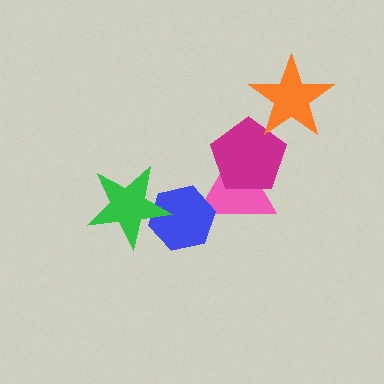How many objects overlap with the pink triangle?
2 objects overlap with the pink triangle.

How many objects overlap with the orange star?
1 object overlaps with the orange star.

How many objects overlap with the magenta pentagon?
2 objects overlap with the magenta pentagon.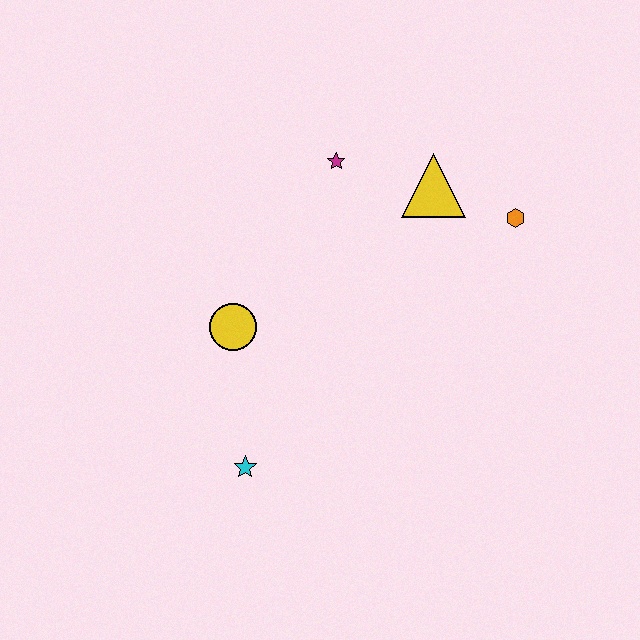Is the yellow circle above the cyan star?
Yes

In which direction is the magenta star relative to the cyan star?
The magenta star is above the cyan star.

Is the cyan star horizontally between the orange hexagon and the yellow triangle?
No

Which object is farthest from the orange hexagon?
The cyan star is farthest from the orange hexagon.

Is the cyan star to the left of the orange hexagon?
Yes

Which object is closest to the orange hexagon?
The yellow triangle is closest to the orange hexagon.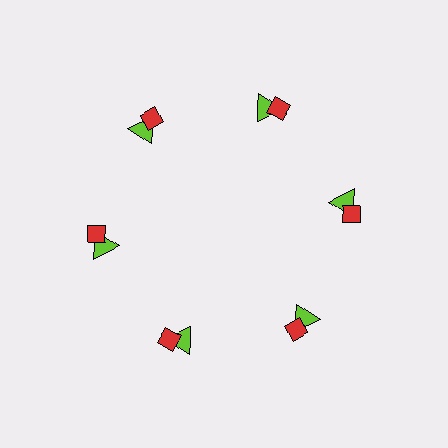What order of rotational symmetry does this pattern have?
This pattern has 6-fold rotational symmetry.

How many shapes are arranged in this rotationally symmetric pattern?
There are 12 shapes, arranged in 6 groups of 2.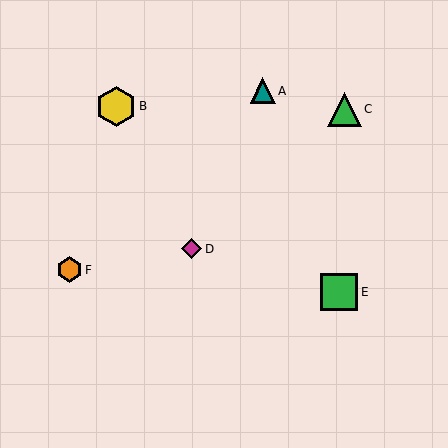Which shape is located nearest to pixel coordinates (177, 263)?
The magenta diamond (labeled D) at (191, 249) is nearest to that location.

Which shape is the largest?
The yellow hexagon (labeled B) is the largest.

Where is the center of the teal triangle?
The center of the teal triangle is at (263, 91).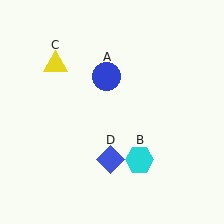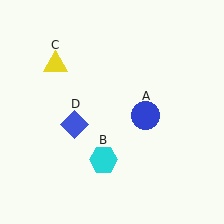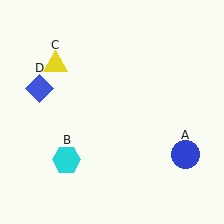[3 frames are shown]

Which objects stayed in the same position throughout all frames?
Yellow triangle (object C) remained stationary.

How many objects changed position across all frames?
3 objects changed position: blue circle (object A), cyan hexagon (object B), blue diamond (object D).